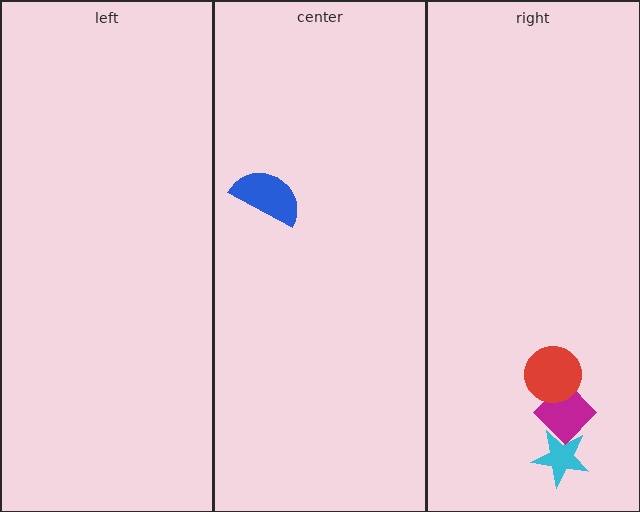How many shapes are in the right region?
3.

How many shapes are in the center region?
1.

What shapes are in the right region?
The cyan star, the magenta diamond, the red circle.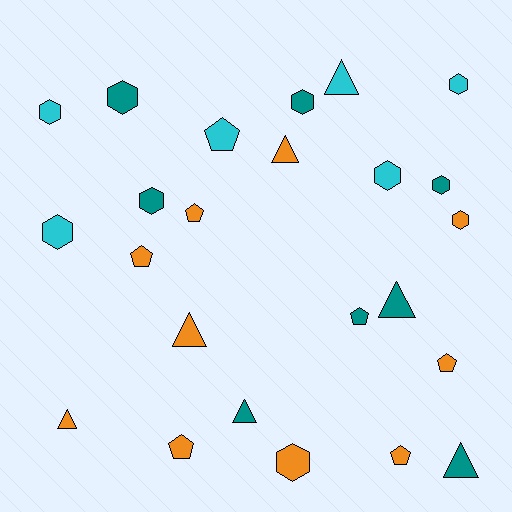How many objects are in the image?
There are 24 objects.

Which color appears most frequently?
Orange, with 10 objects.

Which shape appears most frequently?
Hexagon, with 10 objects.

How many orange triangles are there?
There are 3 orange triangles.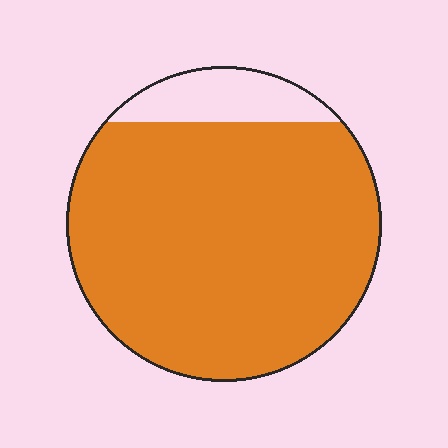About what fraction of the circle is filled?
About seven eighths (7/8).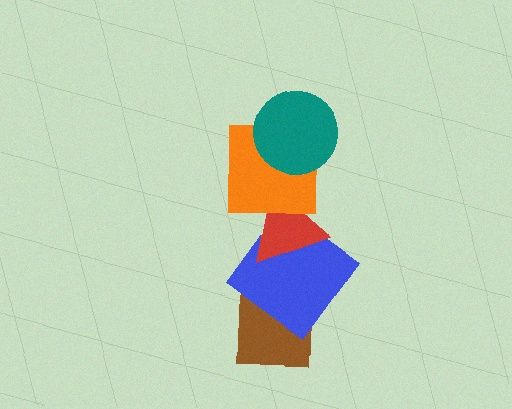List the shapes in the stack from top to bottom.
From top to bottom: the teal circle, the orange square, the red triangle, the blue diamond, the brown square.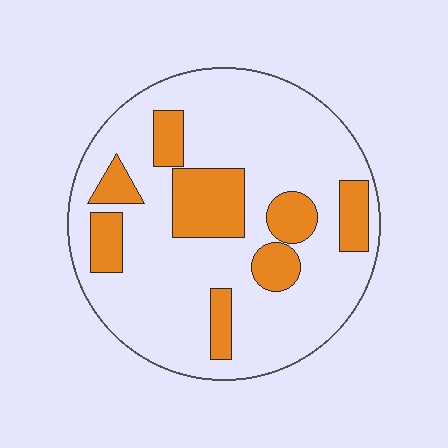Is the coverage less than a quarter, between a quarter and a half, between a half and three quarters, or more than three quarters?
Less than a quarter.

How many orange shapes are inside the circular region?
8.